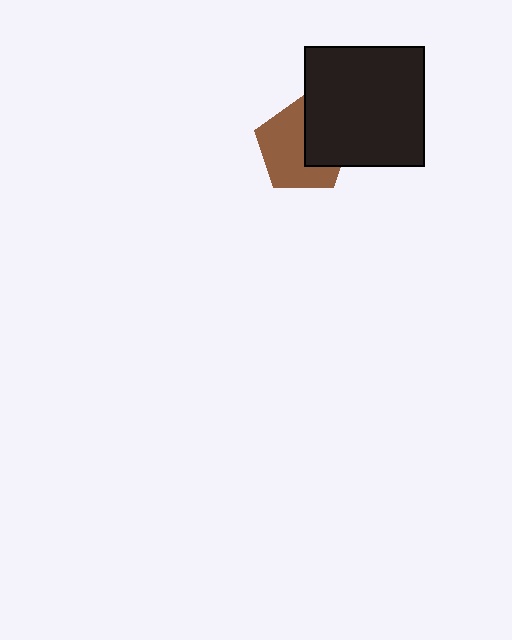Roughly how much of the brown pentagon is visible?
About half of it is visible (roughly 61%).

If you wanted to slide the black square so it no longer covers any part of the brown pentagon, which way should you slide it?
Slide it right — that is the most direct way to separate the two shapes.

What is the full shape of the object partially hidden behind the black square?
The partially hidden object is a brown pentagon.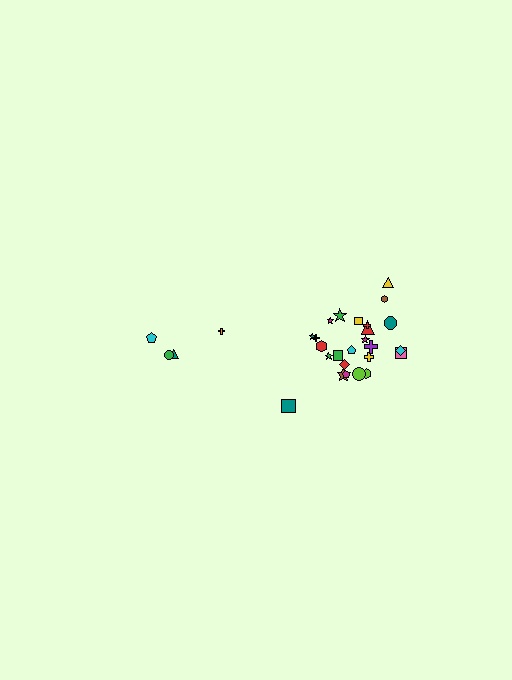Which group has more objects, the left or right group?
The right group.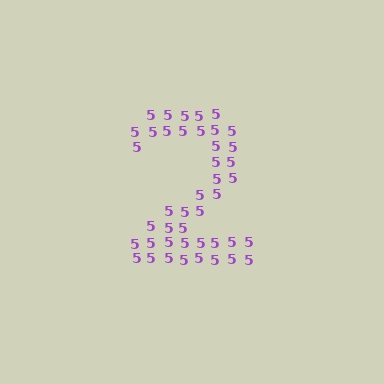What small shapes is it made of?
It is made of small digit 5's.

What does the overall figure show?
The overall figure shows the digit 2.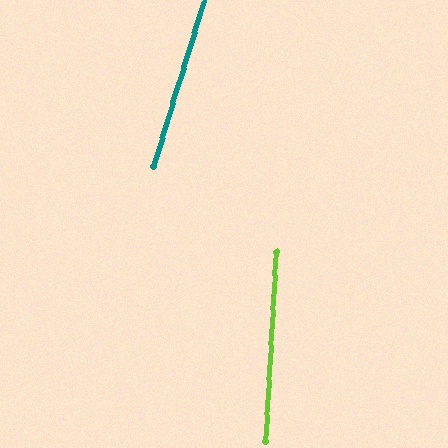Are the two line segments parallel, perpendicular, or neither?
Neither parallel nor perpendicular — they differ by about 14°.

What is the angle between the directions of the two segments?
Approximately 14 degrees.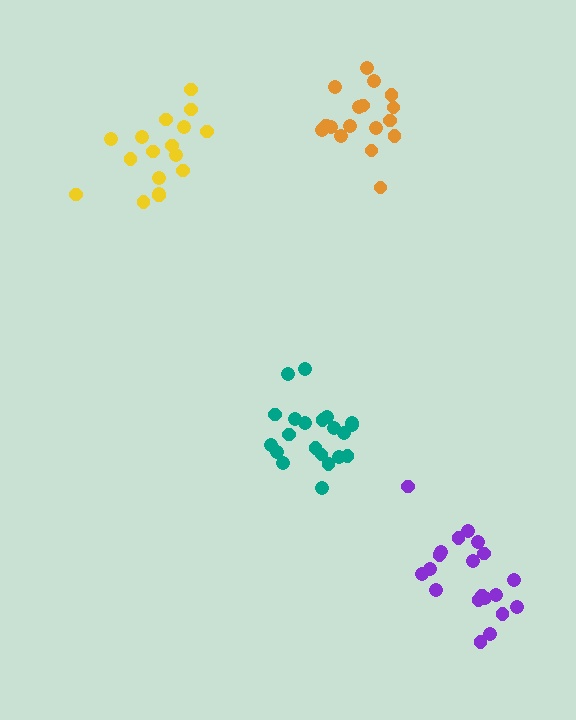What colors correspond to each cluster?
The clusters are colored: teal, purple, orange, yellow.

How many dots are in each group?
Group 1: 21 dots, Group 2: 20 dots, Group 3: 17 dots, Group 4: 17 dots (75 total).